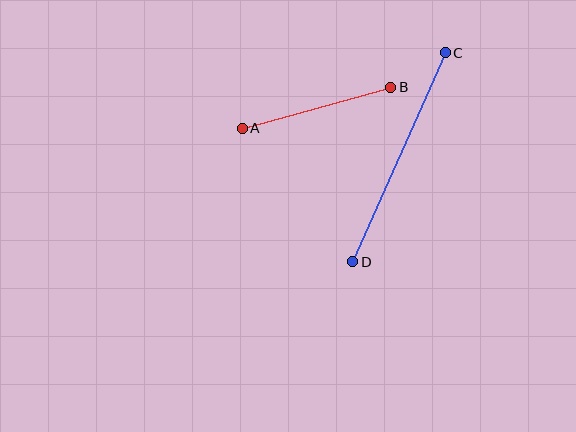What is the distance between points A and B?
The distance is approximately 154 pixels.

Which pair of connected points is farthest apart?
Points C and D are farthest apart.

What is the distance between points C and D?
The distance is approximately 229 pixels.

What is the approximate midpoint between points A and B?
The midpoint is at approximately (316, 108) pixels.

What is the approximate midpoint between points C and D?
The midpoint is at approximately (399, 157) pixels.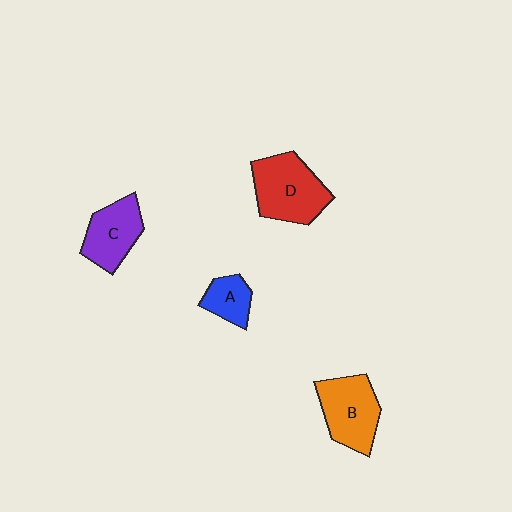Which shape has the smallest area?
Shape A (blue).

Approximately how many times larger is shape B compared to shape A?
Approximately 1.9 times.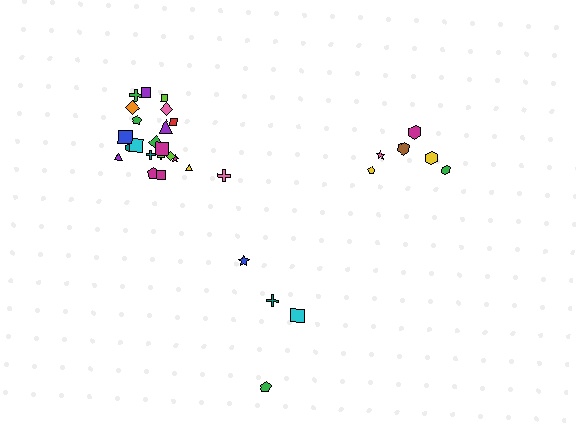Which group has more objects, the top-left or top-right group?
The top-left group.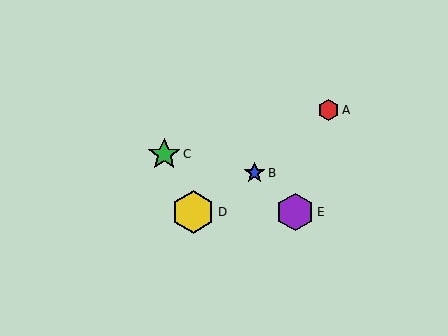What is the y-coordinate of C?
Object C is at y≈154.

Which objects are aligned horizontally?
Objects D, E are aligned horizontally.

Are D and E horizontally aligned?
Yes, both are at y≈212.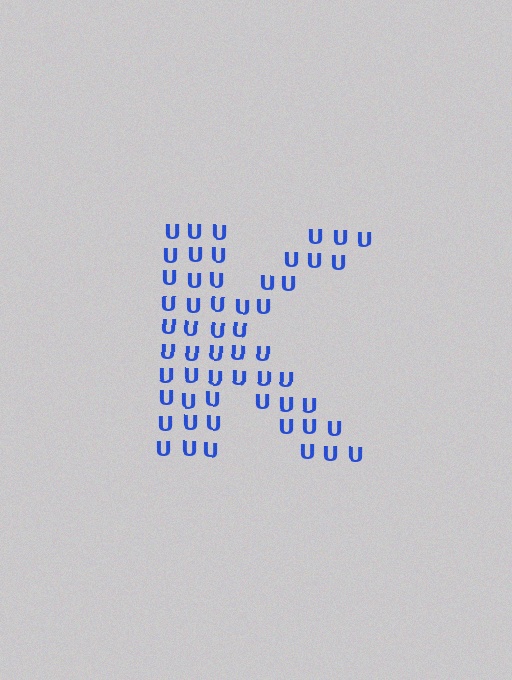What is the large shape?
The large shape is the letter K.